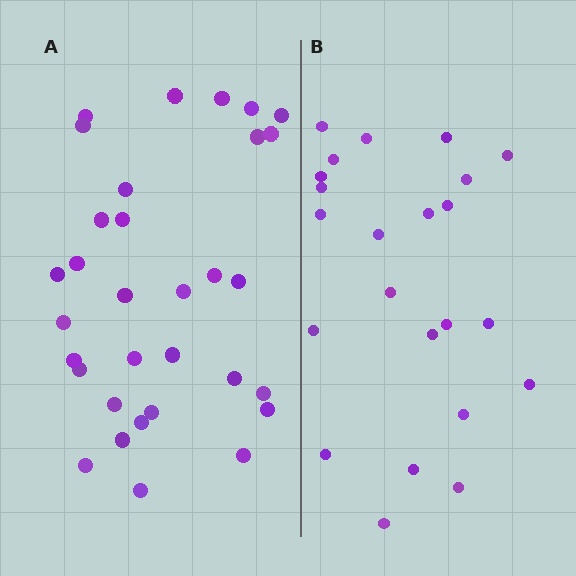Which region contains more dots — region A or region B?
Region A (the left region) has more dots.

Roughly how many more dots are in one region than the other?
Region A has roughly 8 or so more dots than region B.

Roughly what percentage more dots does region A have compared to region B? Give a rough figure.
About 40% more.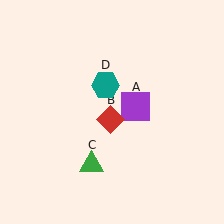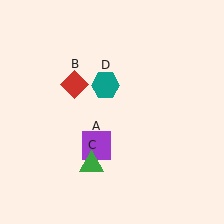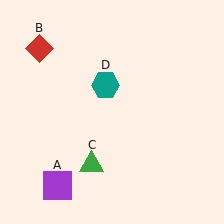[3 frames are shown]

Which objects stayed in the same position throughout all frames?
Green triangle (object C) and teal hexagon (object D) remained stationary.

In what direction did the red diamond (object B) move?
The red diamond (object B) moved up and to the left.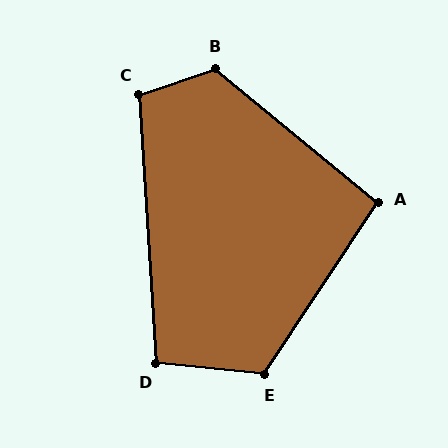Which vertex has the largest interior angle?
B, at approximately 122 degrees.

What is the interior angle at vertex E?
Approximately 118 degrees (obtuse).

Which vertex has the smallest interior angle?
A, at approximately 96 degrees.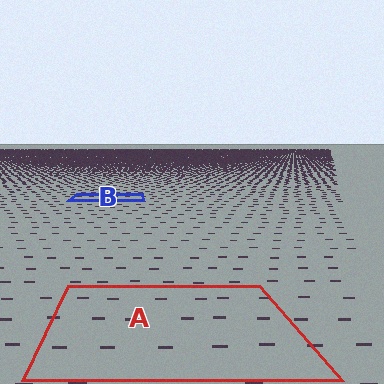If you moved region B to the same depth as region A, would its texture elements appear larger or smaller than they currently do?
They would appear larger. At a closer depth, the same texture elements are projected at a bigger on-screen size.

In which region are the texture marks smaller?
The texture marks are smaller in region B, because it is farther away.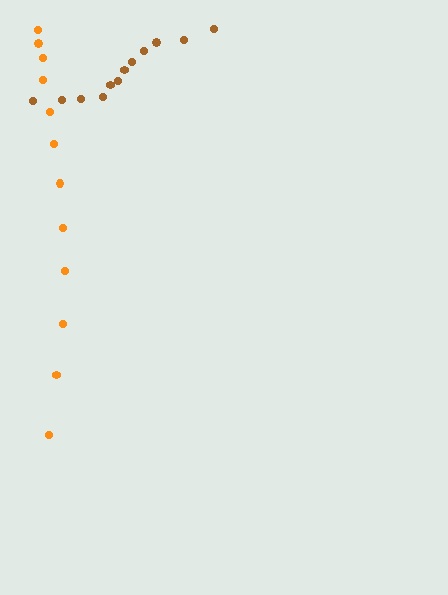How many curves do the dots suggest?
There are 2 distinct paths.